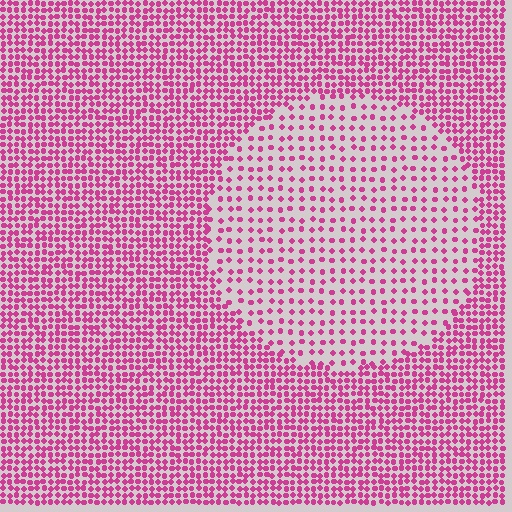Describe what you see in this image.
The image contains small magenta elements arranged at two different densities. A circle-shaped region is visible where the elements are less densely packed than the surrounding area.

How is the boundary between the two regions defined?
The boundary is defined by a change in element density (approximately 2.3x ratio). All elements are the same color, size, and shape.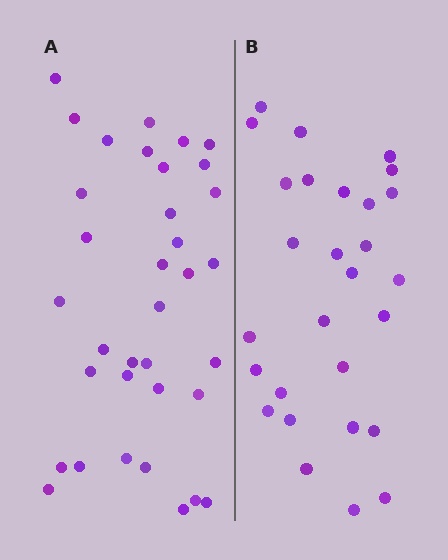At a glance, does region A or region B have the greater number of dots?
Region A (the left region) has more dots.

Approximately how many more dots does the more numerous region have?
Region A has roughly 8 or so more dots than region B.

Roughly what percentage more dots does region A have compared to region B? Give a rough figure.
About 25% more.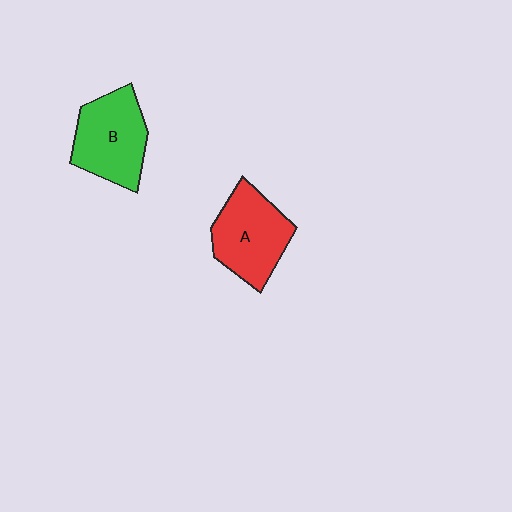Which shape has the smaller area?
Shape A (red).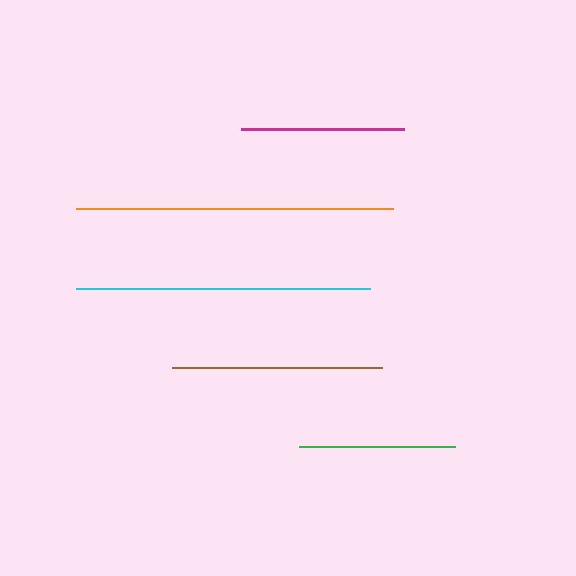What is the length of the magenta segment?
The magenta segment is approximately 163 pixels long.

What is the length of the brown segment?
The brown segment is approximately 210 pixels long.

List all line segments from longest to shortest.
From longest to shortest: orange, cyan, brown, magenta, green.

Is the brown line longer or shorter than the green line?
The brown line is longer than the green line.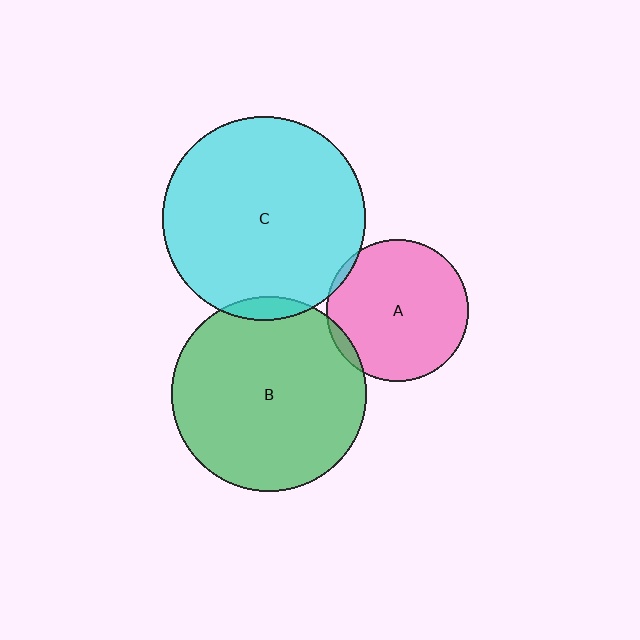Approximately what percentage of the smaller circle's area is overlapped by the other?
Approximately 5%.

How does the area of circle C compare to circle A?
Approximately 2.1 times.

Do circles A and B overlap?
Yes.